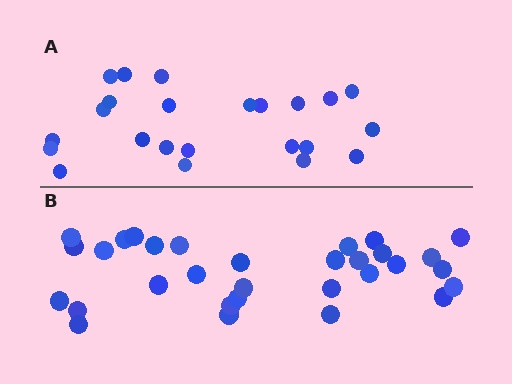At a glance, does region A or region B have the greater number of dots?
Region B (the bottom region) has more dots.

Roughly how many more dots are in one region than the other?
Region B has roughly 8 or so more dots than region A.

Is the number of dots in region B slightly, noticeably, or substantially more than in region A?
Region B has noticeably more, but not dramatically so. The ratio is roughly 1.3 to 1.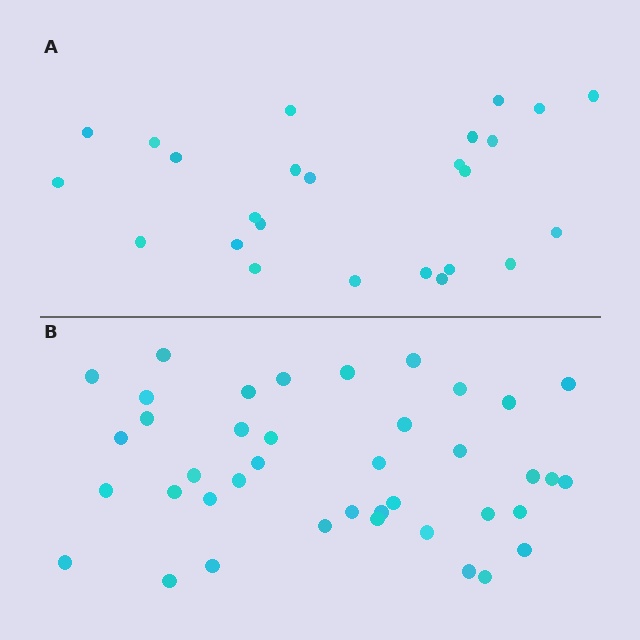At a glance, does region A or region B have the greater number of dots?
Region B (the bottom region) has more dots.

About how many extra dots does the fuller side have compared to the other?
Region B has approximately 15 more dots than region A.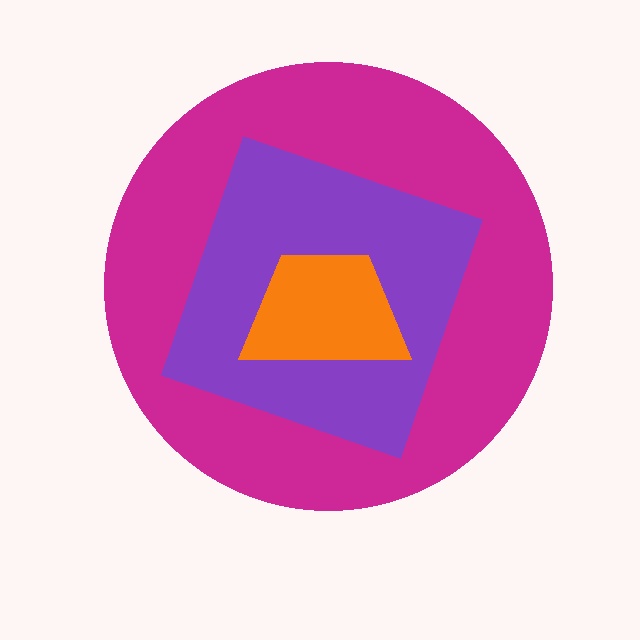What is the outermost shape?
The magenta circle.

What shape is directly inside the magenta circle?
The purple diamond.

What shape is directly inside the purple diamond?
The orange trapezoid.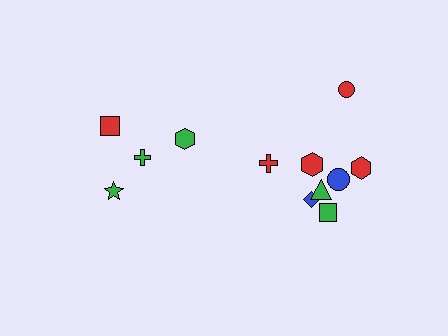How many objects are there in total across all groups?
There are 12 objects.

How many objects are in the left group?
There are 4 objects.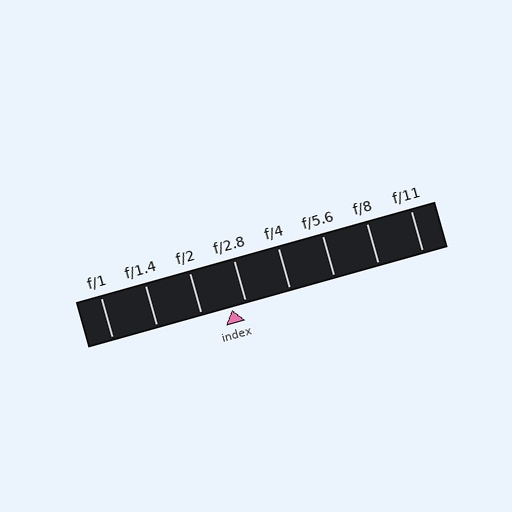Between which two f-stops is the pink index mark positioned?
The index mark is between f/2 and f/2.8.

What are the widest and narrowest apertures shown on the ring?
The widest aperture shown is f/1 and the narrowest is f/11.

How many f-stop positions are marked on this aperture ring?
There are 8 f-stop positions marked.